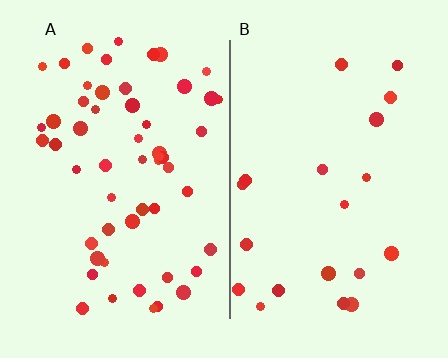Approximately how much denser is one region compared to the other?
Approximately 2.7× — region A over region B.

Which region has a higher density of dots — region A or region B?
A (the left).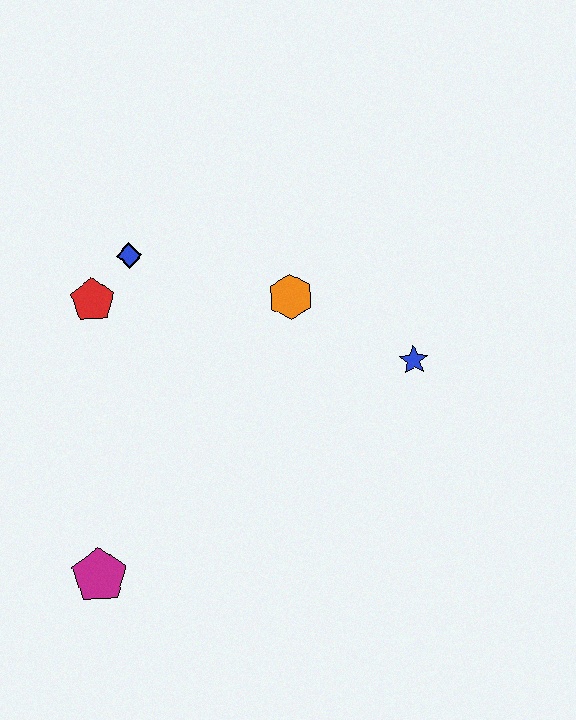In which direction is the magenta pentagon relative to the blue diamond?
The magenta pentagon is below the blue diamond.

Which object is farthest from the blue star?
The magenta pentagon is farthest from the blue star.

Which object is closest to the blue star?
The orange hexagon is closest to the blue star.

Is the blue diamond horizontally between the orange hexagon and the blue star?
No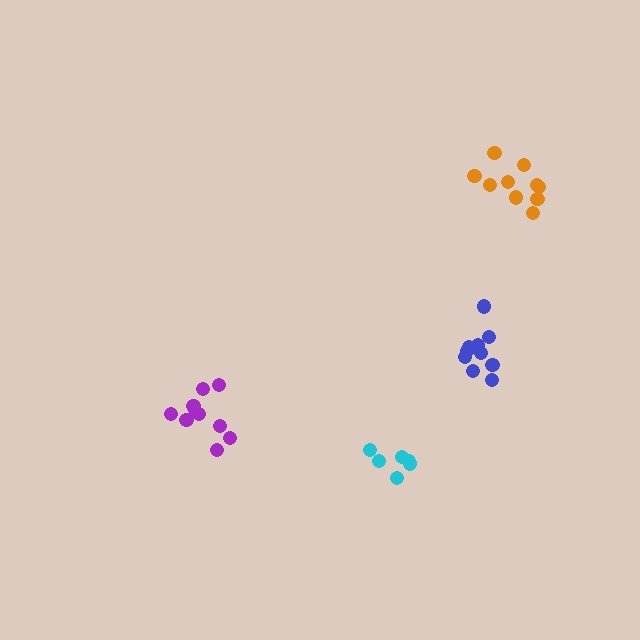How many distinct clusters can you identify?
There are 4 distinct clusters.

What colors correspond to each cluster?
The clusters are colored: orange, cyan, blue, purple.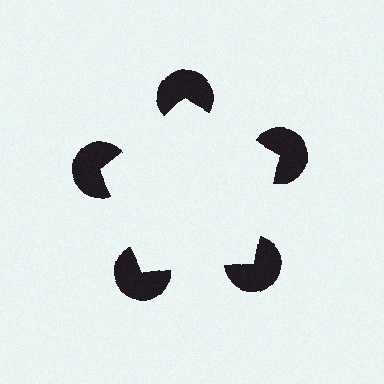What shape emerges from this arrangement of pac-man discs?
An illusory pentagon — its edges are inferred from the aligned wedge cuts in the pac-man discs, not physically drawn.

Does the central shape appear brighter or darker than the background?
It typically appears slightly brighter than the background, even though no actual brightness change is drawn.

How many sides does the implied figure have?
5 sides.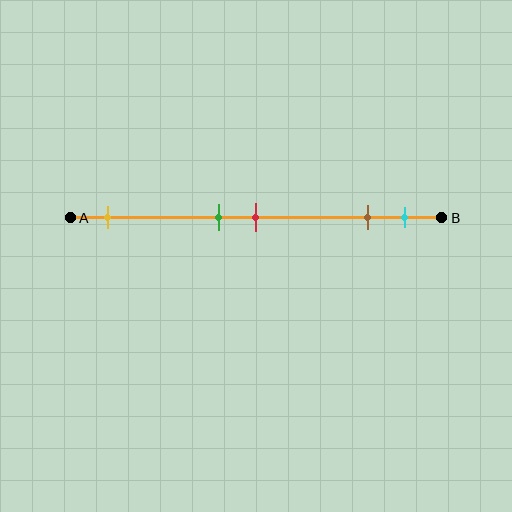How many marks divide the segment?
There are 5 marks dividing the segment.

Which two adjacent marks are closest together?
The green and red marks are the closest adjacent pair.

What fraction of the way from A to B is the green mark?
The green mark is approximately 40% (0.4) of the way from A to B.